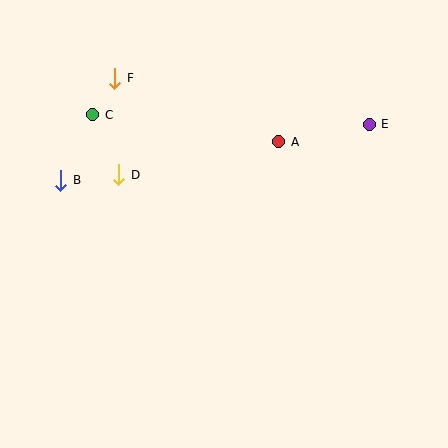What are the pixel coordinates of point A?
Point A is at (279, 142).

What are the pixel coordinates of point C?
Point C is at (93, 115).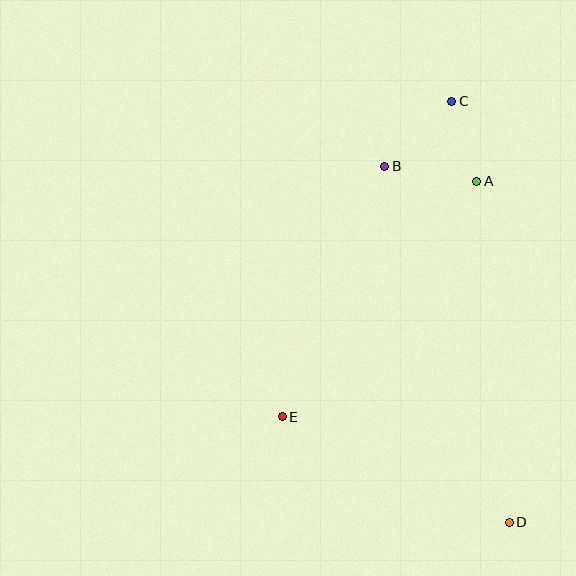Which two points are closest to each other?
Points A and C are closest to each other.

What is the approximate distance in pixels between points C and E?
The distance between C and E is approximately 358 pixels.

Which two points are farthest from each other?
Points C and D are farthest from each other.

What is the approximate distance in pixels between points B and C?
The distance between B and C is approximately 93 pixels.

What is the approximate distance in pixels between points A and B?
The distance between A and B is approximately 93 pixels.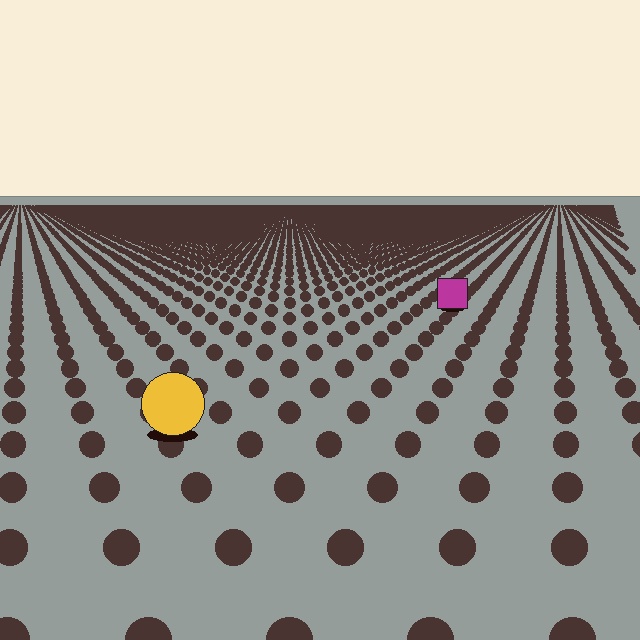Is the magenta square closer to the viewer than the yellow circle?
No. The yellow circle is closer — you can tell from the texture gradient: the ground texture is coarser near it.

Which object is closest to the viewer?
The yellow circle is closest. The texture marks near it are larger and more spread out.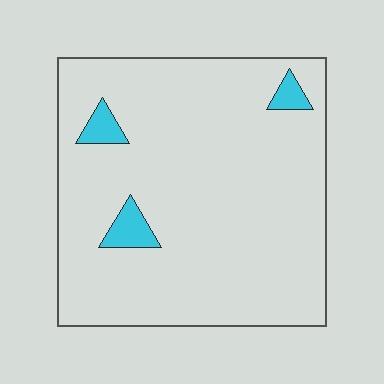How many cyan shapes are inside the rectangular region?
3.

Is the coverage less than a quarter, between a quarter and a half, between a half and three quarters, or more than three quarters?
Less than a quarter.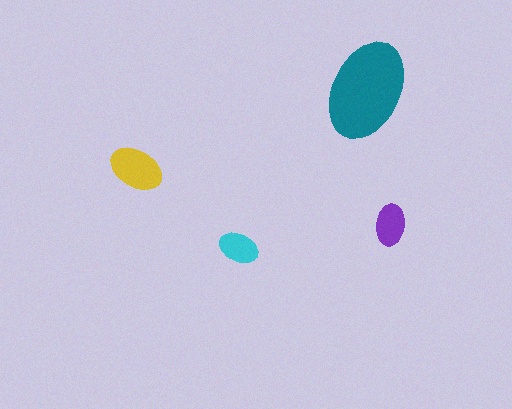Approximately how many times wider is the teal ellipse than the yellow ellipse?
About 2 times wider.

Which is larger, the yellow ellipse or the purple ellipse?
The yellow one.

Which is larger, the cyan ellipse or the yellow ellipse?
The yellow one.